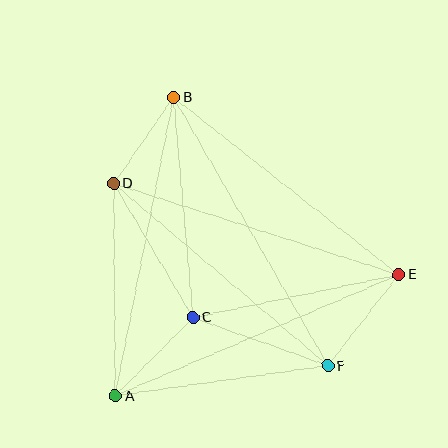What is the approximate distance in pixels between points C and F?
The distance between C and F is approximately 143 pixels.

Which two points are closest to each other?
Points B and D are closest to each other.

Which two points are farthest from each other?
Points B and F are farthest from each other.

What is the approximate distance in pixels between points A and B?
The distance between A and B is approximately 304 pixels.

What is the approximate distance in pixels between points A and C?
The distance between A and C is approximately 111 pixels.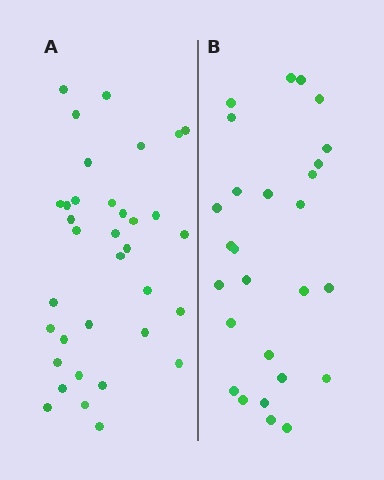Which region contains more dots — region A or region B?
Region A (the left region) has more dots.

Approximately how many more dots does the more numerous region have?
Region A has roughly 8 or so more dots than region B.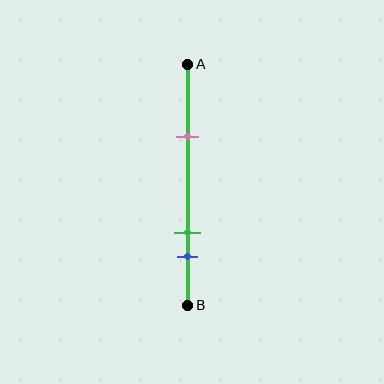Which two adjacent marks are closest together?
The green and blue marks are the closest adjacent pair.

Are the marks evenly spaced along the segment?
No, the marks are not evenly spaced.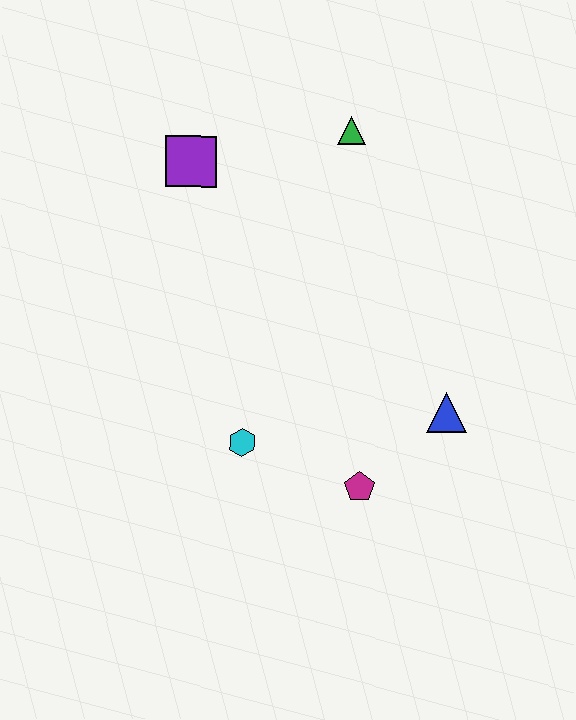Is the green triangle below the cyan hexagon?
No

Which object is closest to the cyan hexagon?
The magenta pentagon is closest to the cyan hexagon.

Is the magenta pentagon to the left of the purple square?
No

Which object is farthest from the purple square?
The magenta pentagon is farthest from the purple square.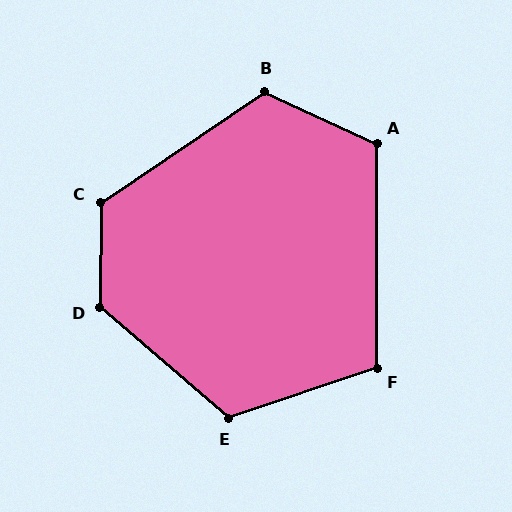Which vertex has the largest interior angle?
D, at approximately 130 degrees.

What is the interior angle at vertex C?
Approximately 124 degrees (obtuse).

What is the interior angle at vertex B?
Approximately 121 degrees (obtuse).